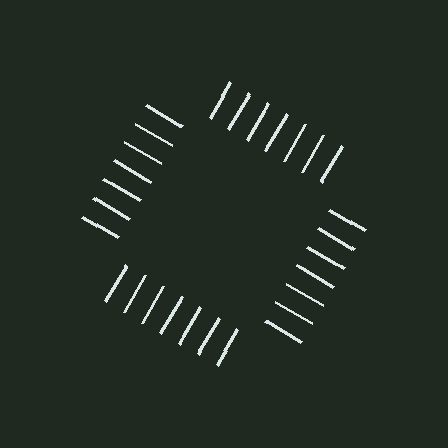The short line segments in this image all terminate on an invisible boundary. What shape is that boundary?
An illusory square — the line segments terminate on its edges but no continuous stroke is drawn.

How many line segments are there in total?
28 — 7 along each of the 4 edges.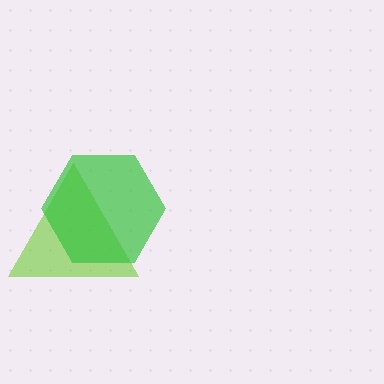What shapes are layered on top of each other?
The layered shapes are: a lime triangle, a green hexagon.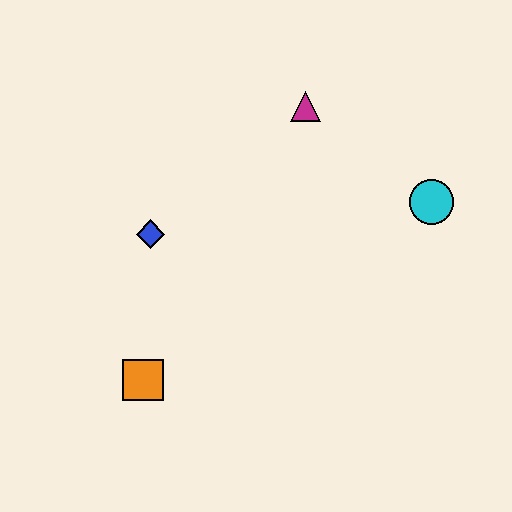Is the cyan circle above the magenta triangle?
No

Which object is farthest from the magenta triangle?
The orange square is farthest from the magenta triangle.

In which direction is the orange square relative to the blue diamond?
The orange square is below the blue diamond.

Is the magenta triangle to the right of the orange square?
Yes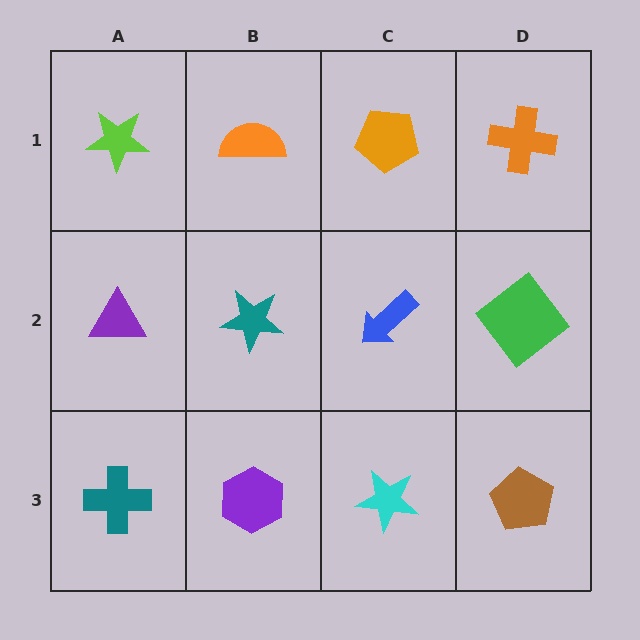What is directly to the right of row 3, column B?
A cyan star.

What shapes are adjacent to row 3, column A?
A purple triangle (row 2, column A), a purple hexagon (row 3, column B).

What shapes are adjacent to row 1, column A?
A purple triangle (row 2, column A), an orange semicircle (row 1, column B).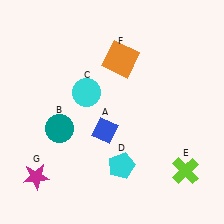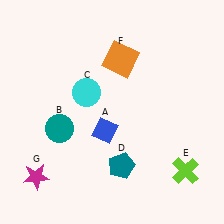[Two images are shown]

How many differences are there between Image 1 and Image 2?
There is 1 difference between the two images.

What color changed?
The pentagon (D) changed from cyan in Image 1 to teal in Image 2.